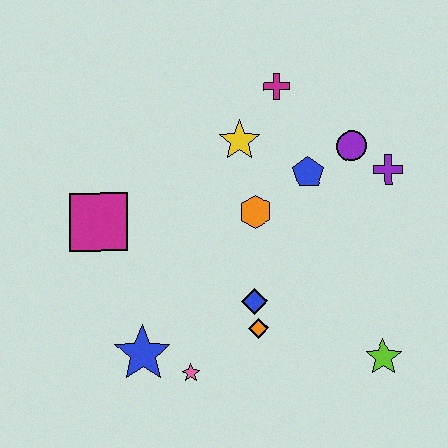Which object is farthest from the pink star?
The magenta cross is farthest from the pink star.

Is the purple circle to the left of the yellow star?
No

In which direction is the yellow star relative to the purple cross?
The yellow star is to the left of the purple cross.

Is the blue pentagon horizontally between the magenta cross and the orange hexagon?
No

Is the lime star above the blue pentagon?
No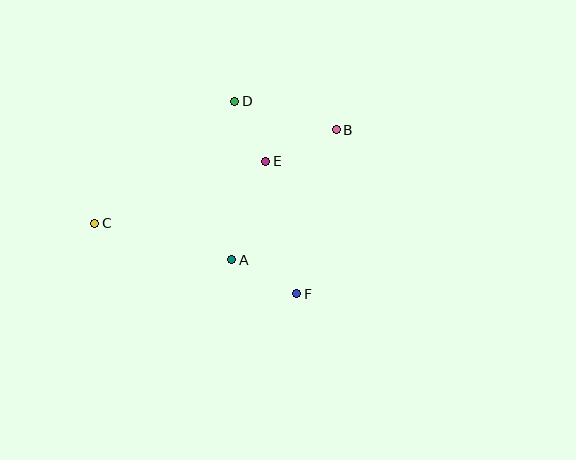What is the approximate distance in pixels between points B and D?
The distance between B and D is approximately 105 pixels.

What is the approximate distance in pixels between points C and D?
The distance between C and D is approximately 186 pixels.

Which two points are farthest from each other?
Points B and C are farthest from each other.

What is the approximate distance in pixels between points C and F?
The distance between C and F is approximately 214 pixels.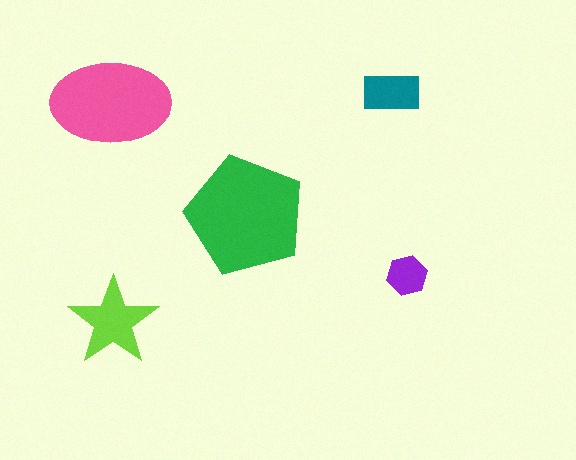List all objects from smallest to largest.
The purple hexagon, the teal rectangle, the lime star, the pink ellipse, the green pentagon.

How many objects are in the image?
There are 5 objects in the image.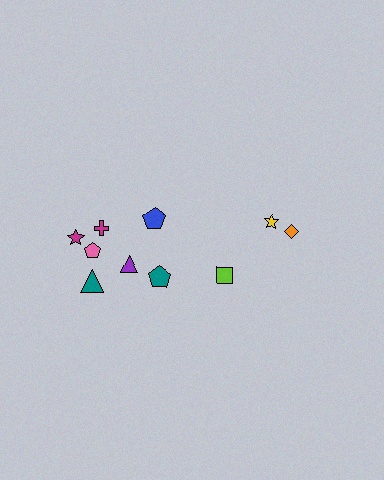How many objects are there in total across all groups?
There are 10 objects.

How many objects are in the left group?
There are 7 objects.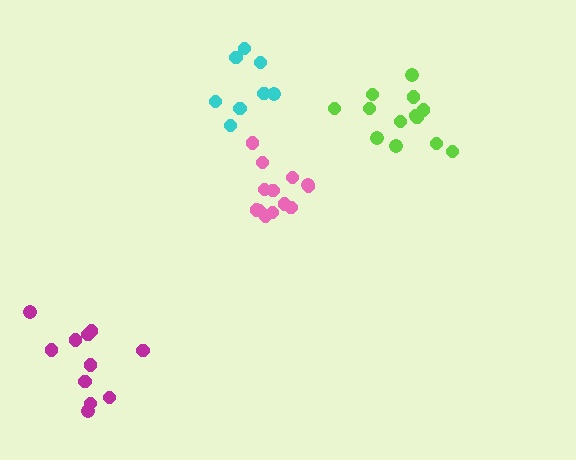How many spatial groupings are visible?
There are 4 spatial groupings.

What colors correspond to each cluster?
The clusters are colored: magenta, pink, lime, cyan.